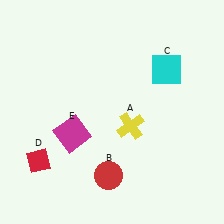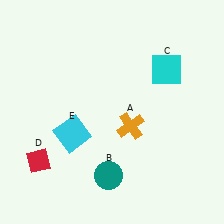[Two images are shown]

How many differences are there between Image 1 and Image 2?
There are 3 differences between the two images.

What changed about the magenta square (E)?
In Image 1, E is magenta. In Image 2, it changed to cyan.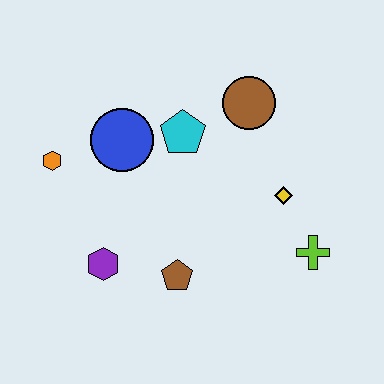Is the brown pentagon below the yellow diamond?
Yes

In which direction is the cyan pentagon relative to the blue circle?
The cyan pentagon is to the right of the blue circle.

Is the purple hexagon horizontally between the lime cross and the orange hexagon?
Yes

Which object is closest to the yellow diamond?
The lime cross is closest to the yellow diamond.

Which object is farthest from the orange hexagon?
The lime cross is farthest from the orange hexagon.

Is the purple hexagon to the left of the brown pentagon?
Yes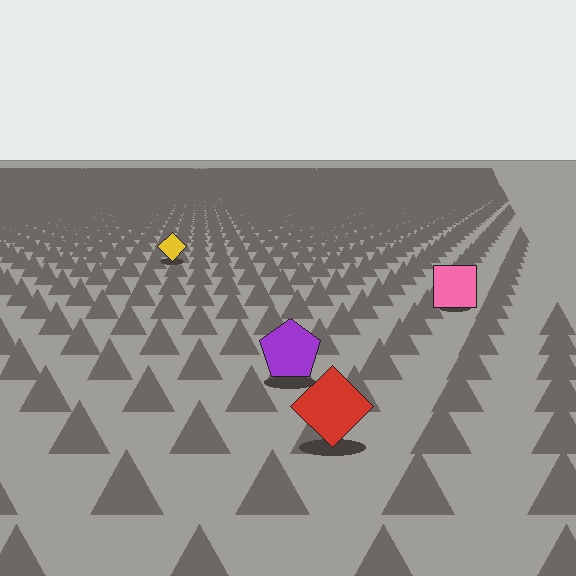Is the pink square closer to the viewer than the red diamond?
No. The red diamond is closer — you can tell from the texture gradient: the ground texture is coarser near it.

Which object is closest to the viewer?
The red diamond is closest. The texture marks near it are larger and more spread out.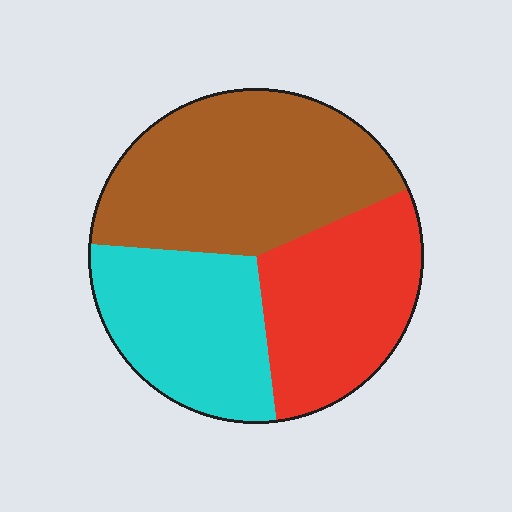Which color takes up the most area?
Brown, at roughly 40%.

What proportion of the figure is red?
Red takes up about one third (1/3) of the figure.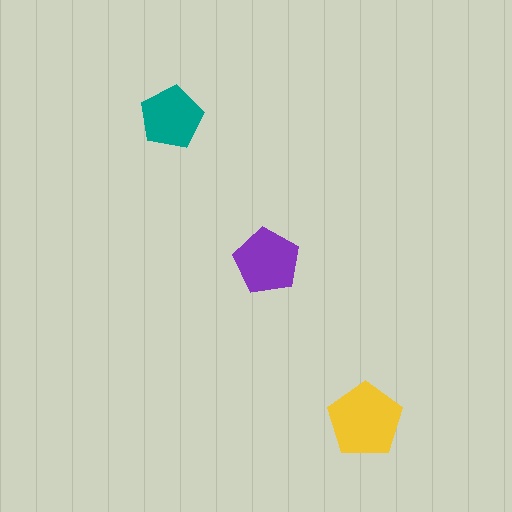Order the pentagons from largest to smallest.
the yellow one, the purple one, the teal one.